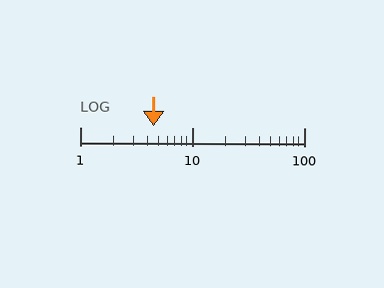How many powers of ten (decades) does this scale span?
The scale spans 2 decades, from 1 to 100.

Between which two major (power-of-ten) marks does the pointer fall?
The pointer is between 1 and 10.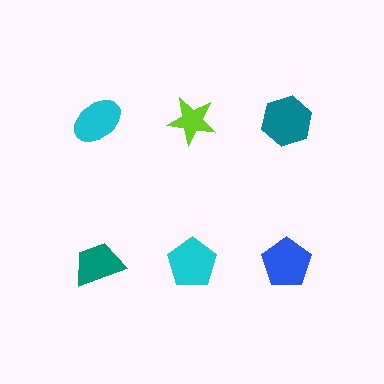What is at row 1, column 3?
A teal hexagon.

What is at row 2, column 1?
A teal trapezoid.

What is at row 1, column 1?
A cyan ellipse.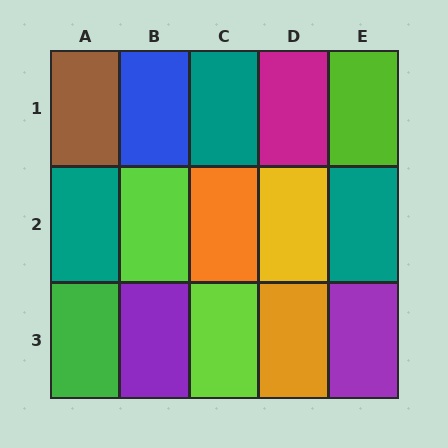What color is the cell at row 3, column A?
Green.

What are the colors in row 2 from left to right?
Teal, lime, orange, yellow, teal.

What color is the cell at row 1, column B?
Blue.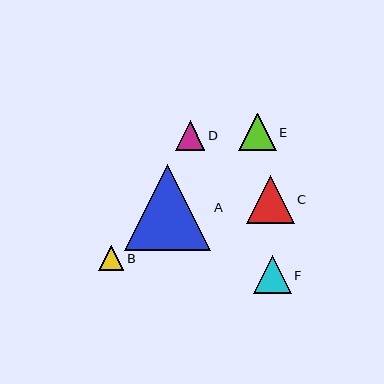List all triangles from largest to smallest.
From largest to smallest: A, C, F, E, D, B.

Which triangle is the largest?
Triangle A is the largest with a size of approximately 86 pixels.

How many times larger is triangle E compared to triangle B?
Triangle E is approximately 1.5 times the size of triangle B.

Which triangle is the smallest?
Triangle B is the smallest with a size of approximately 25 pixels.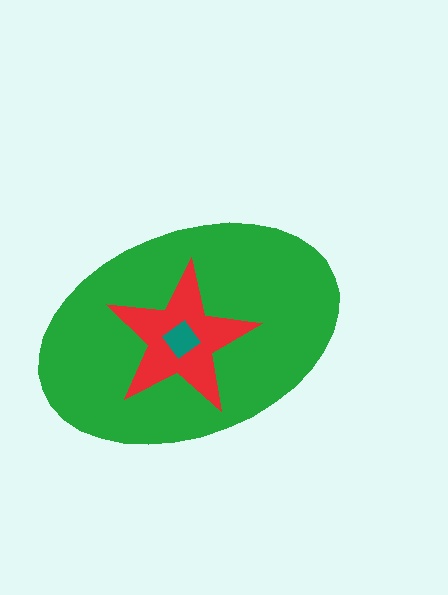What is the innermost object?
The teal diamond.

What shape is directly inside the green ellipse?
The red star.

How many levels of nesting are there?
3.